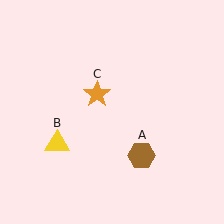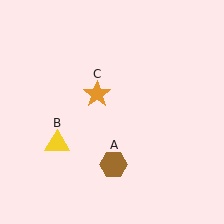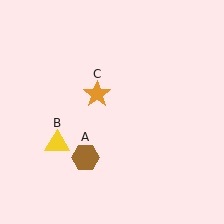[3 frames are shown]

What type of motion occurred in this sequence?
The brown hexagon (object A) rotated clockwise around the center of the scene.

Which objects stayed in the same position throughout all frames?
Yellow triangle (object B) and orange star (object C) remained stationary.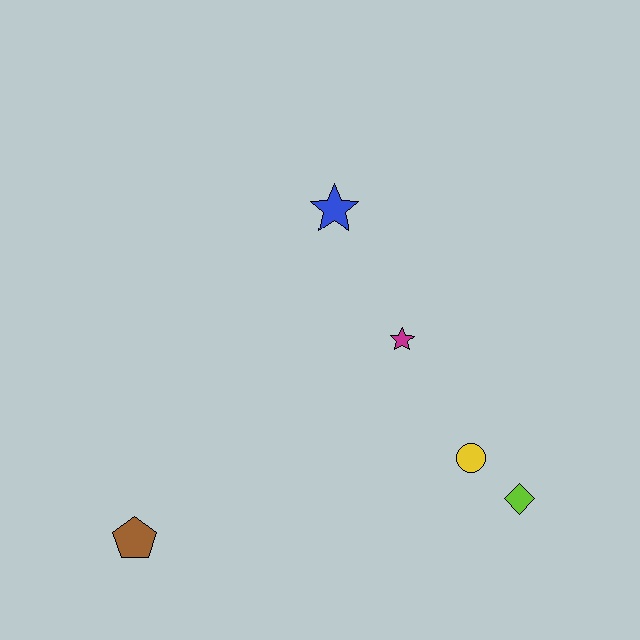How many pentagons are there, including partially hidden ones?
There is 1 pentagon.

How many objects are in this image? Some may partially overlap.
There are 5 objects.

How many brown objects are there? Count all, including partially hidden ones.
There is 1 brown object.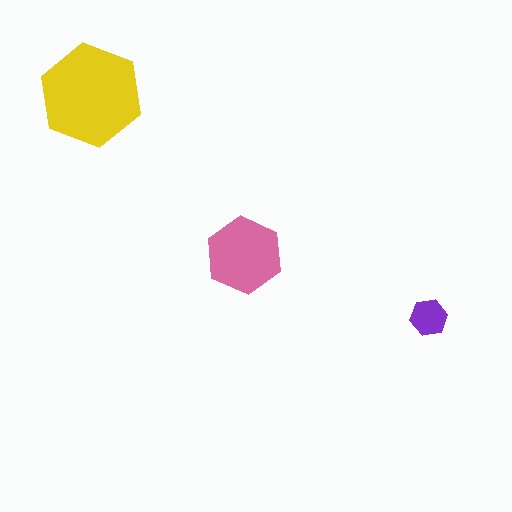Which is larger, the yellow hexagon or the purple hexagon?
The yellow one.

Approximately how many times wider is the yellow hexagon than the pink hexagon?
About 1.5 times wider.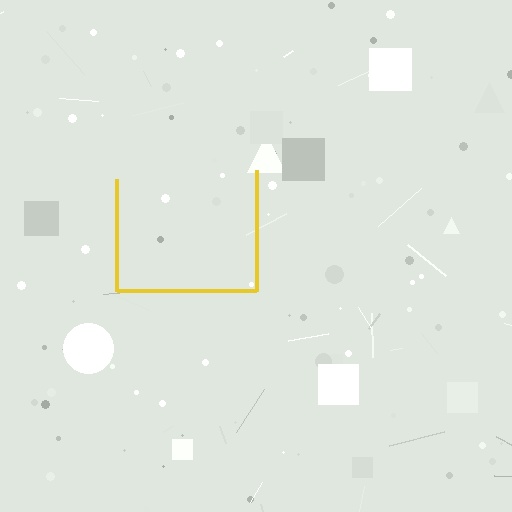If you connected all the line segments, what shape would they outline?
They would outline a square.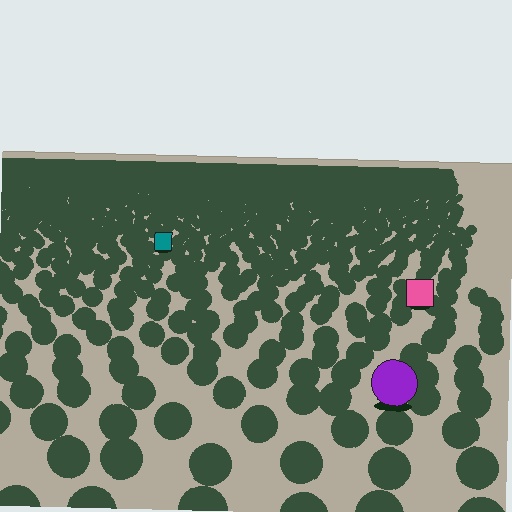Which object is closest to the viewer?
The purple circle is closest. The texture marks near it are larger and more spread out.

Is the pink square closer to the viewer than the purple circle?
No. The purple circle is closer — you can tell from the texture gradient: the ground texture is coarser near it.